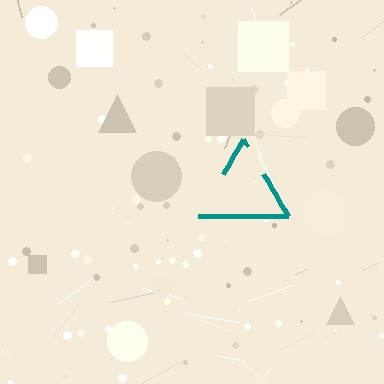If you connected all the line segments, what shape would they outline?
They would outline a triangle.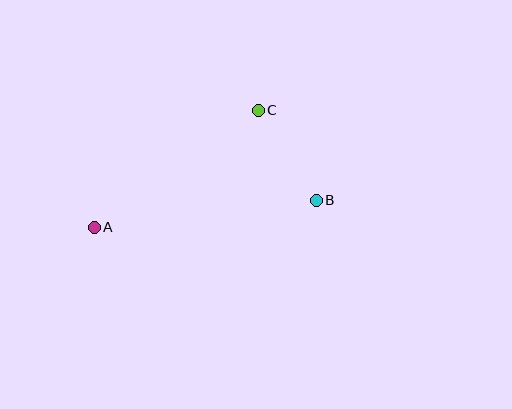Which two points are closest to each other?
Points B and C are closest to each other.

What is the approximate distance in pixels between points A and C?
The distance between A and C is approximately 201 pixels.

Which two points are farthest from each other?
Points A and B are farthest from each other.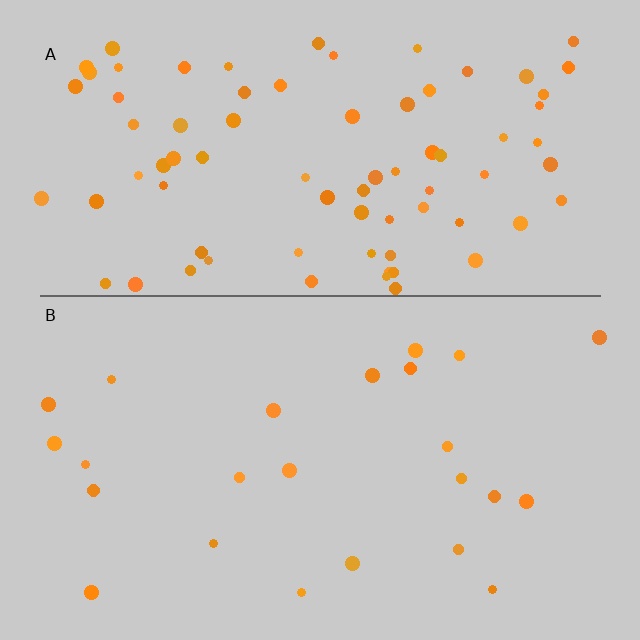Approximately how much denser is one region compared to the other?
Approximately 3.3× — region A over region B.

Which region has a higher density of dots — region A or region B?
A (the top).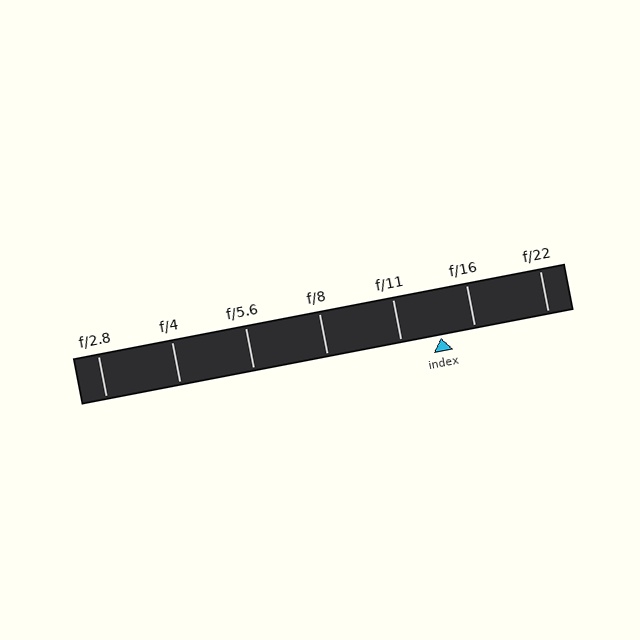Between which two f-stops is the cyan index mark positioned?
The index mark is between f/11 and f/16.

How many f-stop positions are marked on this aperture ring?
There are 7 f-stop positions marked.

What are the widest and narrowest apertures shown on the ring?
The widest aperture shown is f/2.8 and the narrowest is f/22.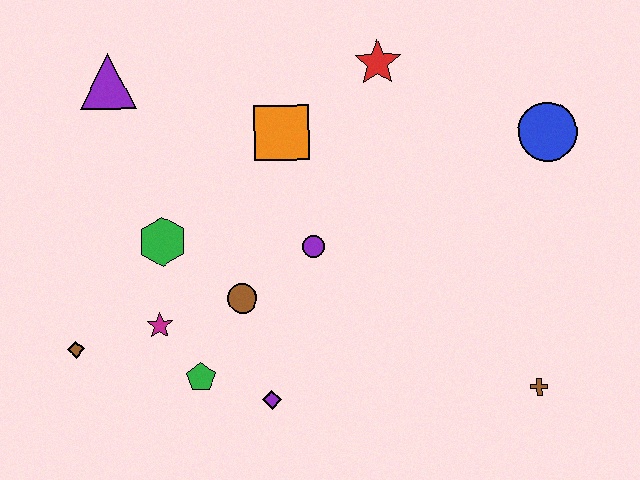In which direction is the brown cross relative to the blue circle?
The brown cross is below the blue circle.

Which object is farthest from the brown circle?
The blue circle is farthest from the brown circle.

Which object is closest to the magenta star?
The green pentagon is closest to the magenta star.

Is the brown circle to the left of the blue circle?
Yes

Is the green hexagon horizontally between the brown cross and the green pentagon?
No